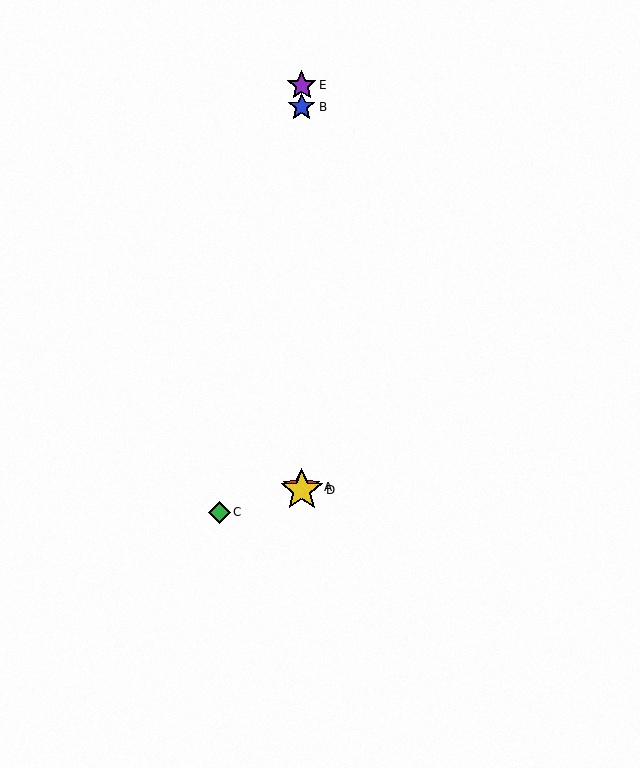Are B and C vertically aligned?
No, B is at x≈302 and C is at x≈219.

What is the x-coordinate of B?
Object B is at x≈302.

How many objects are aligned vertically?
4 objects (A, B, D, E) are aligned vertically.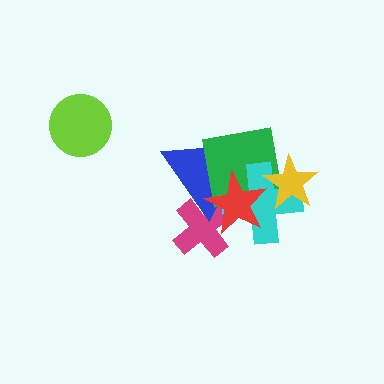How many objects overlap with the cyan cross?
4 objects overlap with the cyan cross.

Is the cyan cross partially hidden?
Yes, it is partially covered by another shape.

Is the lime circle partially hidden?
No, no other shape covers it.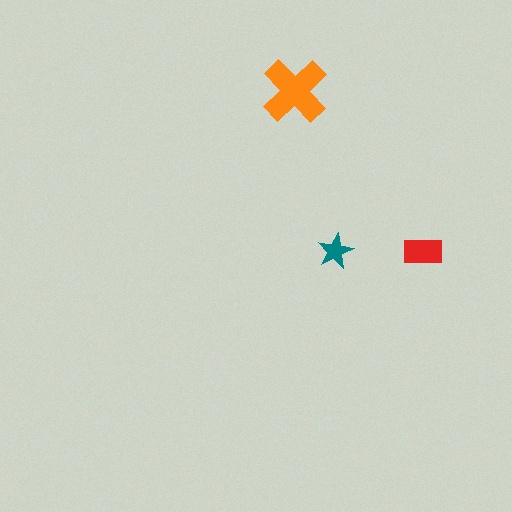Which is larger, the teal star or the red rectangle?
The red rectangle.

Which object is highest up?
The orange cross is topmost.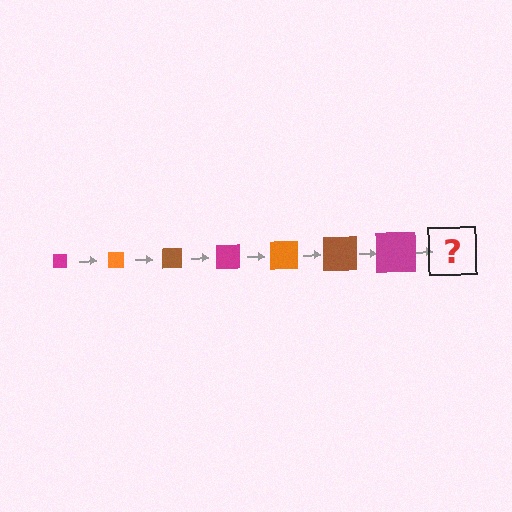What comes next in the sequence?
The next element should be an orange square, larger than the previous one.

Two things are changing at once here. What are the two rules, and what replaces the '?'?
The two rules are that the square grows larger each step and the color cycles through magenta, orange, and brown. The '?' should be an orange square, larger than the previous one.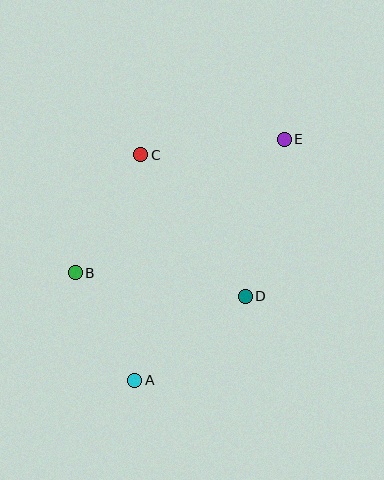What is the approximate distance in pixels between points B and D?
The distance between B and D is approximately 172 pixels.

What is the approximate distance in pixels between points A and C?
The distance between A and C is approximately 226 pixels.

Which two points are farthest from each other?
Points A and E are farthest from each other.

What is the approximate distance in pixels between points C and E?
The distance between C and E is approximately 145 pixels.